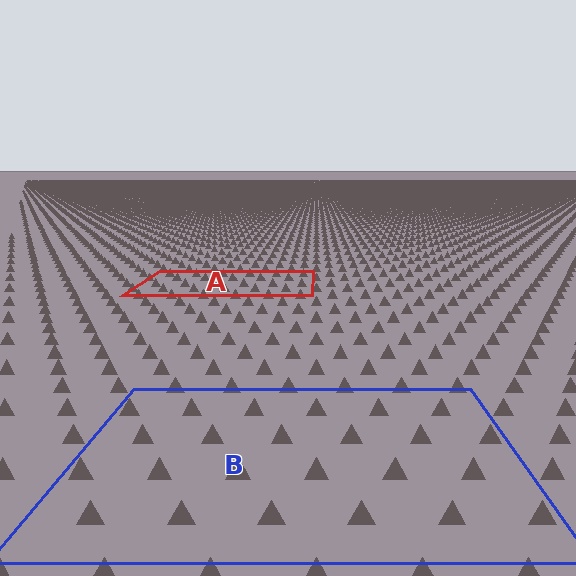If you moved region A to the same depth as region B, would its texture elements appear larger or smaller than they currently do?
They would appear larger. At a closer depth, the same texture elements are projected at a bigger on-screen size.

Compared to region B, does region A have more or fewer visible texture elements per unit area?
Region A has more texture elements per unit area — they are packed more densely because it is farther away.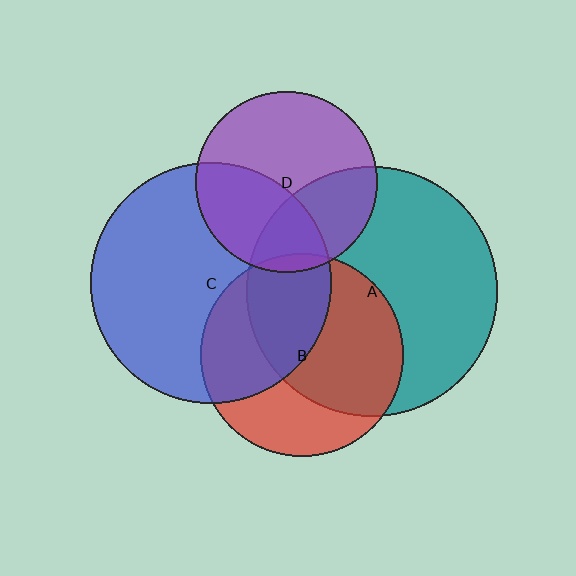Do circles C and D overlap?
Yes.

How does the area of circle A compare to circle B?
Approximately 1.5 times.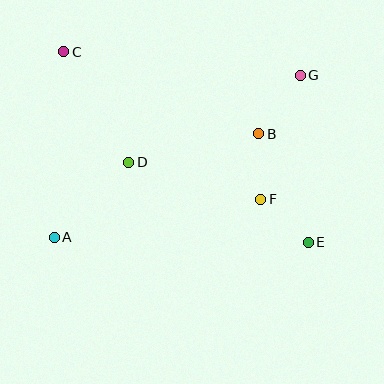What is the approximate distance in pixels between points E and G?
The distance between E and G is approximately 167 pixels.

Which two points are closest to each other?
Points E and F are closest to each other.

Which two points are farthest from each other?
Points C and E are farthest from each other.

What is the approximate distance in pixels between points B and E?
The distance between B and E is approximately 119 pixels.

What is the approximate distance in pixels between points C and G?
The distance between C and G is approximately 238 pixels.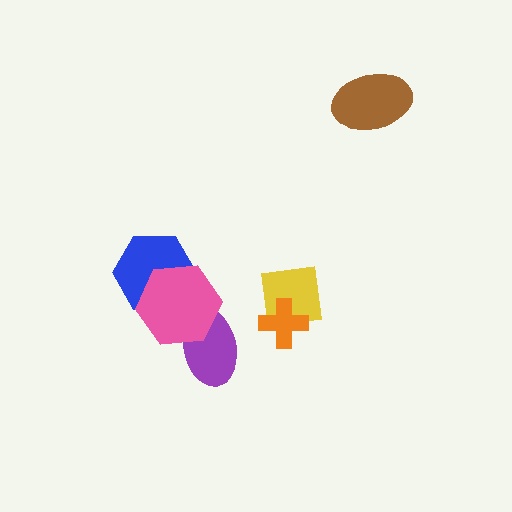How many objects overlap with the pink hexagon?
2 objects overlap with the pink hexagon.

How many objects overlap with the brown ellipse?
0 objects overlap with the brown ellipse.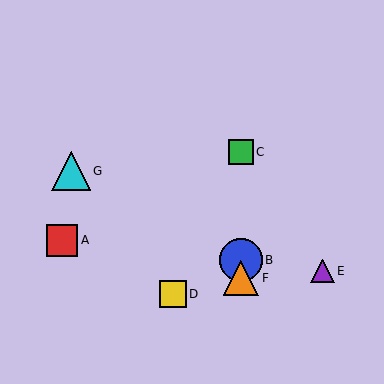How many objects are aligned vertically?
3 objects (B, C, F) are aligned vertically.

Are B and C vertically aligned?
Yes, both are at x≈241.